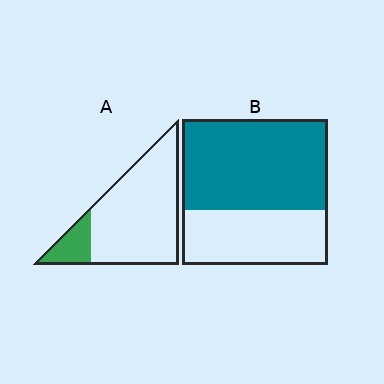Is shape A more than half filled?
No.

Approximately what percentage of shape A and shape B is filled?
A is approximately 15% and B is approximately 60%.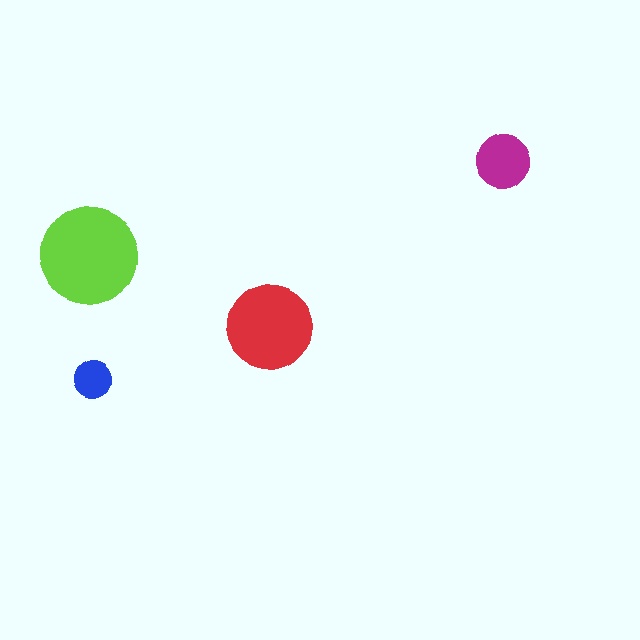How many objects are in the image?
There are 4 objects in the image.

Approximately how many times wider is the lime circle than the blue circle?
About 2.5 times wider.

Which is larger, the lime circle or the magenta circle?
The lime one.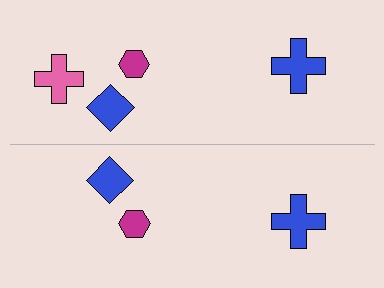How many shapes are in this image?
There are 7 shapes in this image.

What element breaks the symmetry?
A pink cross is missing from the bottom side.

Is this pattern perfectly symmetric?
No, the pattern is not perfectly symmetric. A pink cross is missing from the bottom side.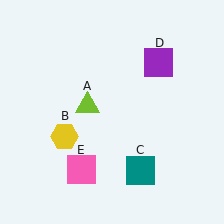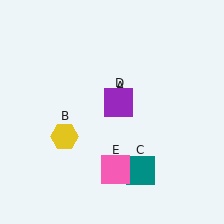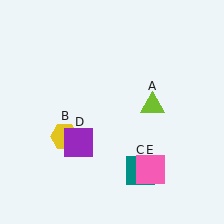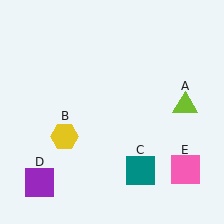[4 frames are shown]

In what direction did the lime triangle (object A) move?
The lime triangle (object A) moved right.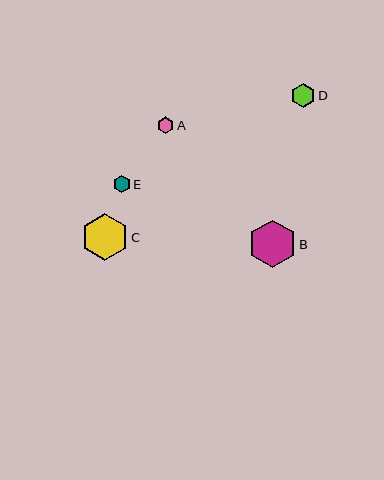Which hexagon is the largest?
Hexagon B is the largest with a size of approximately 48 pixels.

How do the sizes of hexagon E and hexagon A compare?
Hexagon E and hexagon A are approximately the same size.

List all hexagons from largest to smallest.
From largest to smallest: B, C, D, E, A.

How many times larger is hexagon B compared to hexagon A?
Hexagon B is approximately 2.8 times the size of hexagon A.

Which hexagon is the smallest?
Hexagon A is the smallest with a size of approximately 17 pixels.